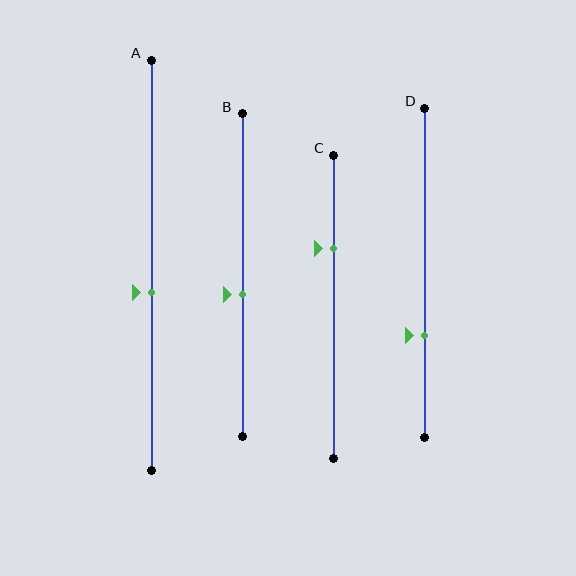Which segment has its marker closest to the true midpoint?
Segment B has its marker closest to the true midpoint.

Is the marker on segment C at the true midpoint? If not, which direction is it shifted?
No, the marker on segment C is shifted upward by about 19% of the segment length.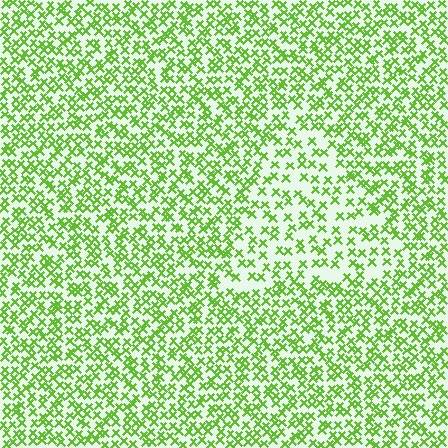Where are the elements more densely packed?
The elements are more densely packed outside the triangle boundary.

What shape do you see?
I see a triangle.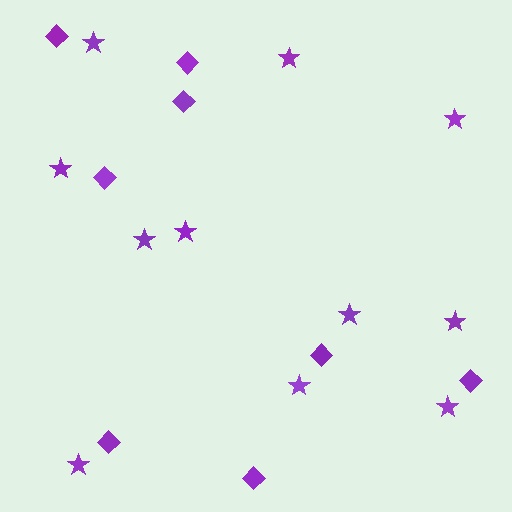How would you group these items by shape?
There are 2 groups: one group of stars (11) and one group of diamonds (8).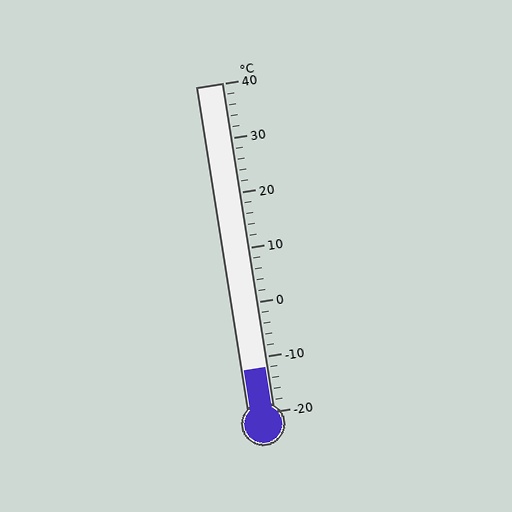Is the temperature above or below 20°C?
The temperature is below 20°C.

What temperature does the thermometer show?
The thermometer shows approximately -12°C.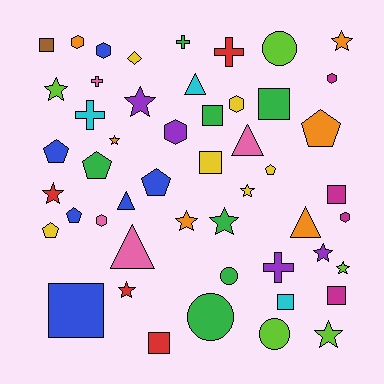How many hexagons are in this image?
There are 7 hexagons.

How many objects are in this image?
There are 50 objects.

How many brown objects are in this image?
There is 1 brown object.